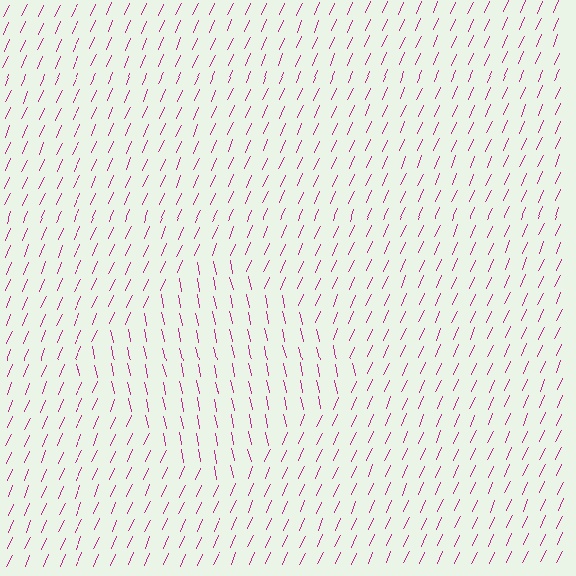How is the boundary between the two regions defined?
The boundary is defined purely by a change in line orientation (approximately 36 degrees difference). All lines are the same color and thickness.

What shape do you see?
I see a diamond.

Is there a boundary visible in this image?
Yes, there is a texture boundary formed by a change in line orientation.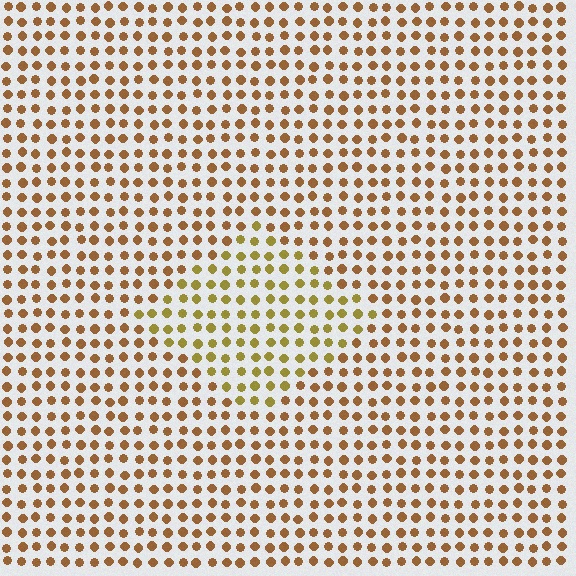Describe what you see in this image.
The image is filled with small brown elements in a uniform arrangement. A diamond-shaped region is visible where the elements are tinted to a slightly different hue, forming a subtle color boundary.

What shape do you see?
I see a diamond.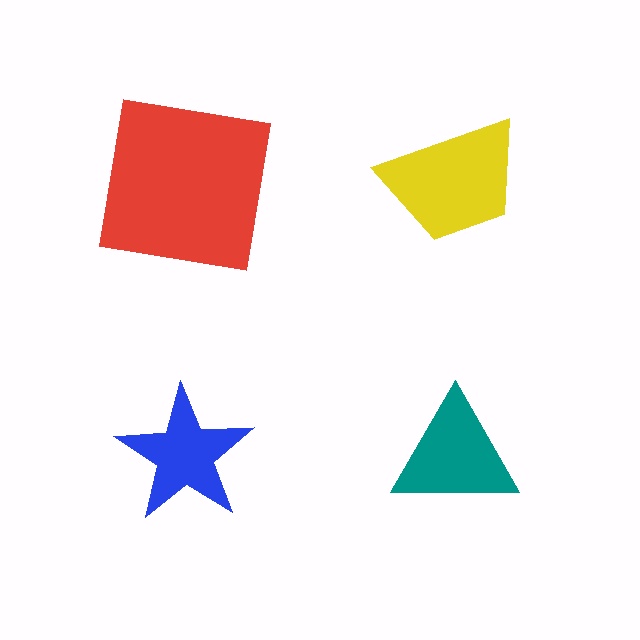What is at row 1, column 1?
A red square.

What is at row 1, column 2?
A yellow trapezoid.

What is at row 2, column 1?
A blue star.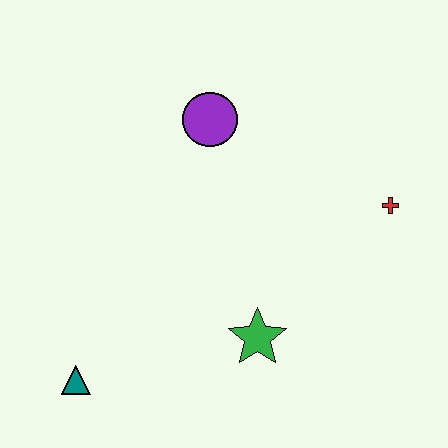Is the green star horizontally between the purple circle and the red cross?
Yes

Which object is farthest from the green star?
The purple circle is farthest from the green star.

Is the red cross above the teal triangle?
Yes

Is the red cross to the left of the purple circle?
No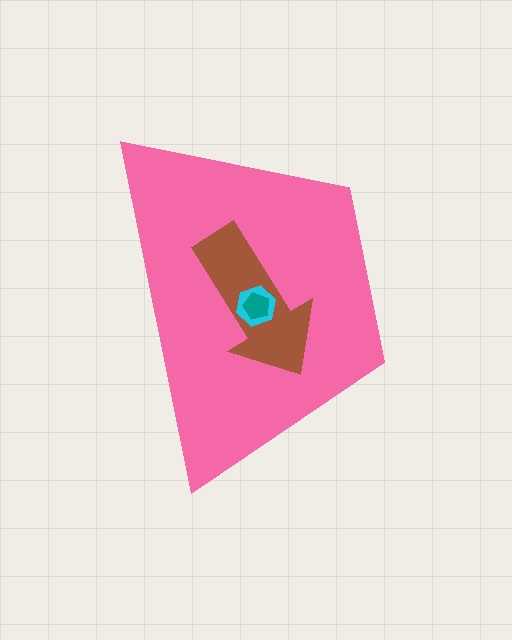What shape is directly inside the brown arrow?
The cyan hexagon.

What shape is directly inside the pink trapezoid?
The brown arrow.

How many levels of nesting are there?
4.